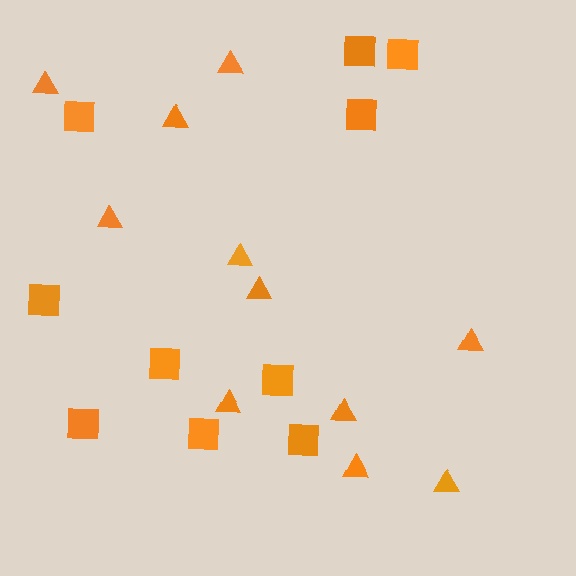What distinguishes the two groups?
There are 2 groups: one group of triangles (11) and one group of squares (10).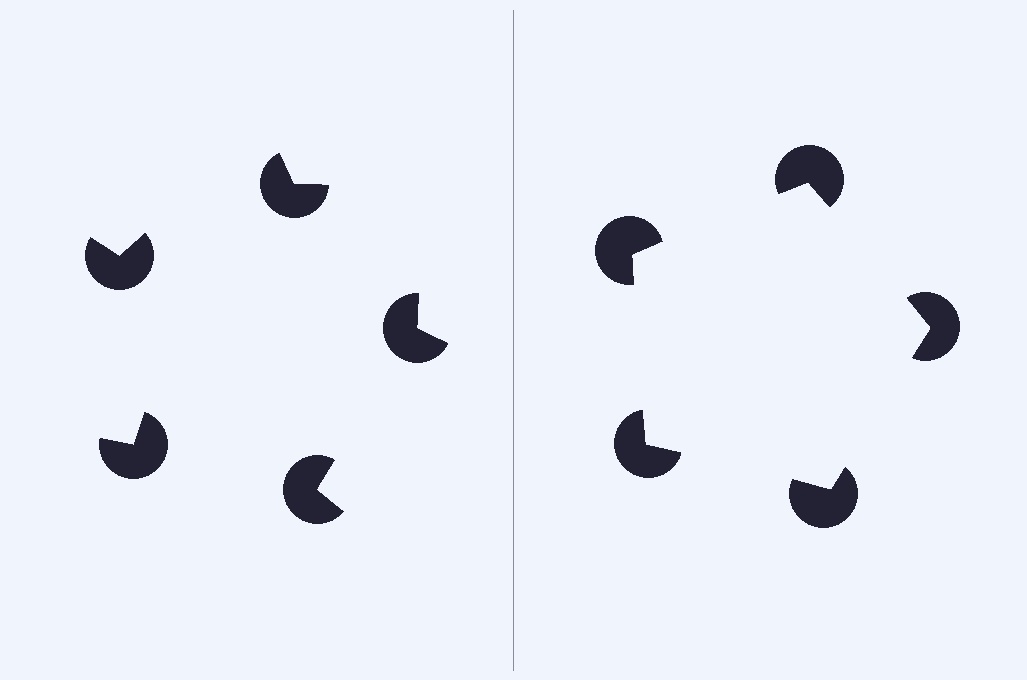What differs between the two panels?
The pac-man discs are positioned identically on both sides; only the wedge orientations differ. On the right they align to a pentagon; on the left they are misaligned.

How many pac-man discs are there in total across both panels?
10 — 5 on each side.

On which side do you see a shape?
An illusory pentagon appears on the right side. On the left side the wedge cuts are rotated, so no coherent shape forms.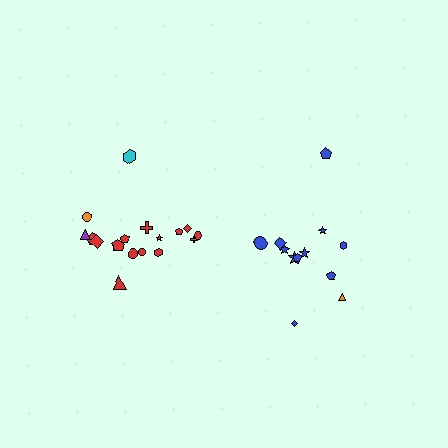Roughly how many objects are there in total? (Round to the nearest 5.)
Roughly 30 objects in total.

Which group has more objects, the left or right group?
The left group.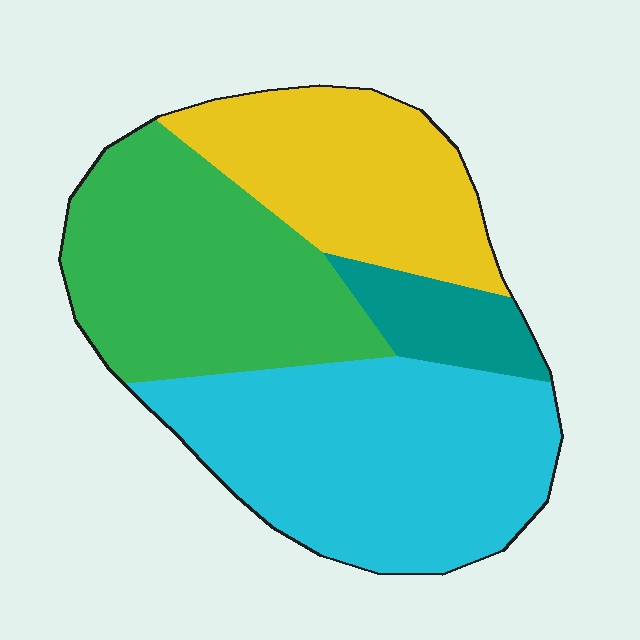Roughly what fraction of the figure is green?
Green covers 31% of the figure.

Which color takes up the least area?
Teal, at roughly 10%.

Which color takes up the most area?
Cyan, at roughly 35%.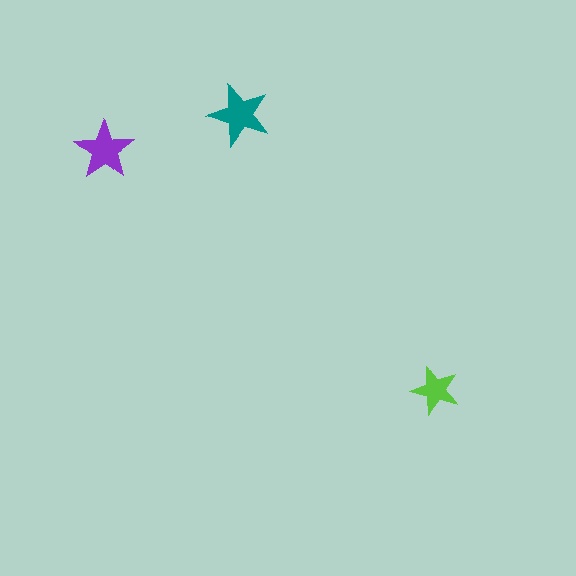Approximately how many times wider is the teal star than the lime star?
About 1.5 times wider.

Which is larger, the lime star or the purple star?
The purple one.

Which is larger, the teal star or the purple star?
The teal one.